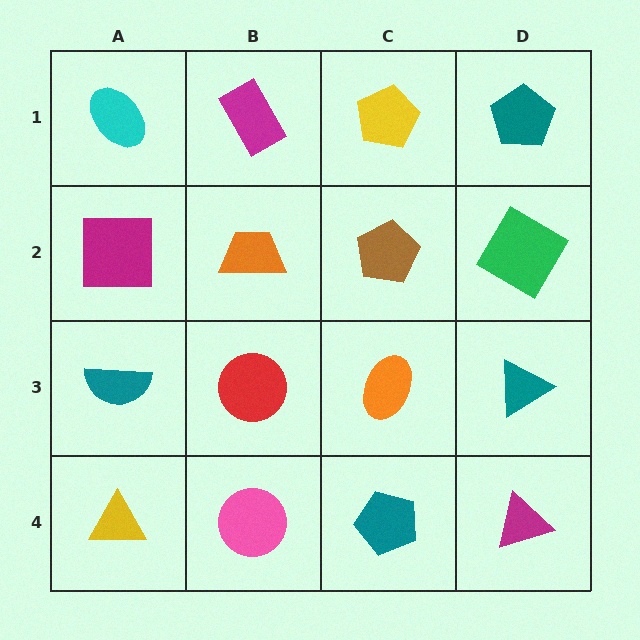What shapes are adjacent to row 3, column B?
An orange trapezoid (row 2, column B), a pink circle (row 4, column B), a teal semicircle (row 3, column A), an orange ellipse (row 3, column C).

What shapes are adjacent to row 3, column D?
A green diamond (row 2, column D), a magenta triangle (row 4, column D), an orange ellipse (row 3, column C).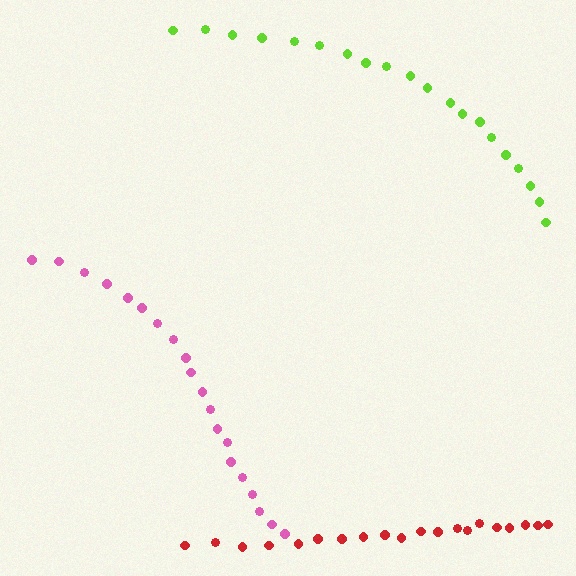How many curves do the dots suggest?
There are 3 distinct paths.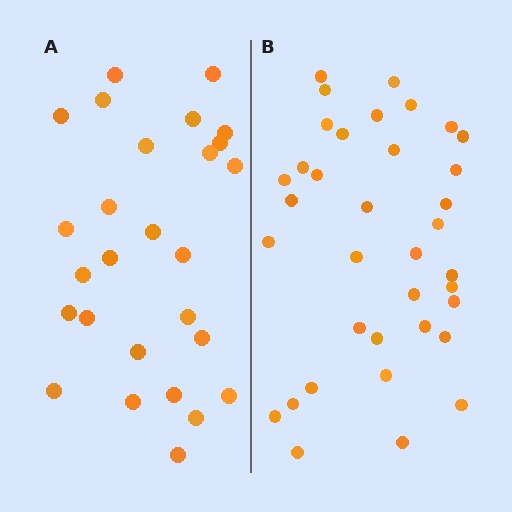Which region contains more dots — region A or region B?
Region B (the right region) has more dots.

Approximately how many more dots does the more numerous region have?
Region B has roughly 8 or so more dots than region A.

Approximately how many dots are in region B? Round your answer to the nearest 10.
About 40 dots. (The exact count is 36, which rounds to 40.)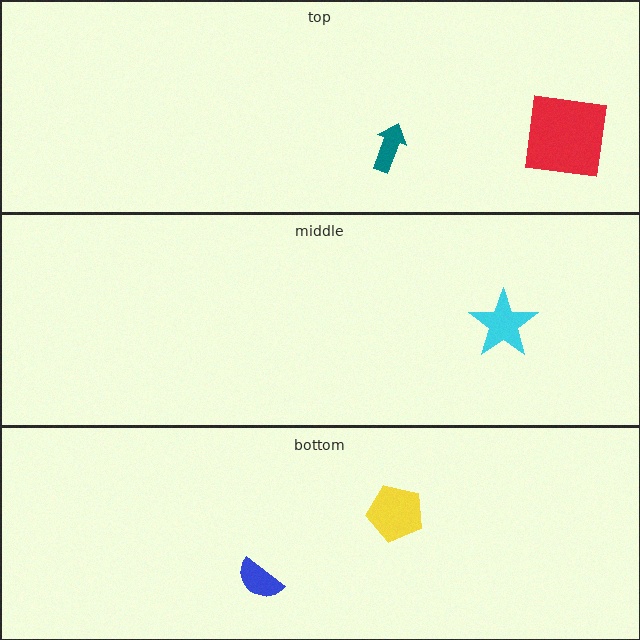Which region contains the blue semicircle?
The bottom region.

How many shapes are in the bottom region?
2.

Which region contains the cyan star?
The middle region.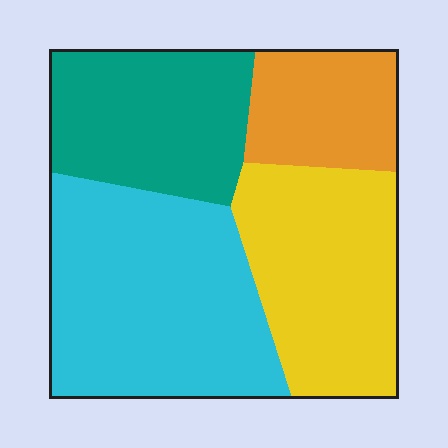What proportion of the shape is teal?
Teal covers around 25% of the shape.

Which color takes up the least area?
Orange, at roughly 15%.